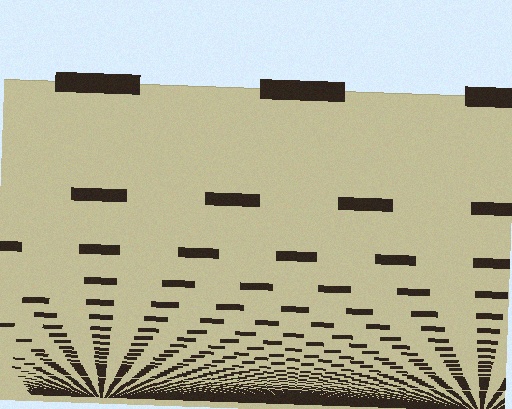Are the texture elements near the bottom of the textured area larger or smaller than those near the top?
Smaller. The gradient is inverted — elements near the bottom are smaller and denser.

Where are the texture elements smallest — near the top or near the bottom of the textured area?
Near the bottom.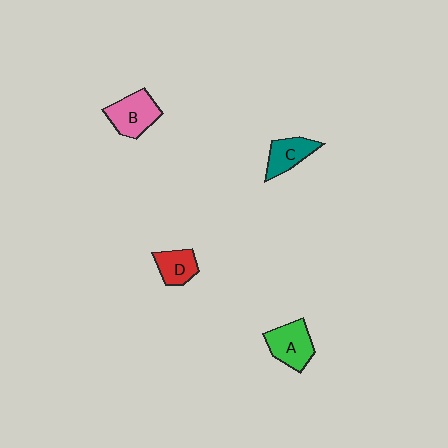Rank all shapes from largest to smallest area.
From largest to smallest: B (pink), A (green), C (teal), D (red).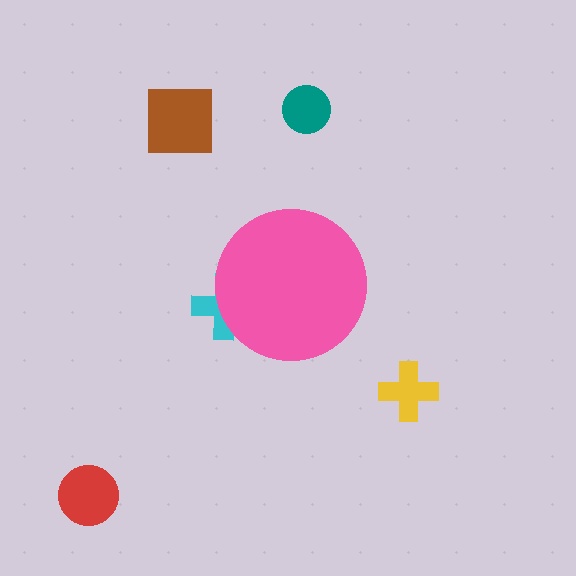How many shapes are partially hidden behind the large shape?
1 shape is partially hidden.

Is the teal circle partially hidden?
No, the teal circle is fully visible.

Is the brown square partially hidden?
No, the brown square is fully visible.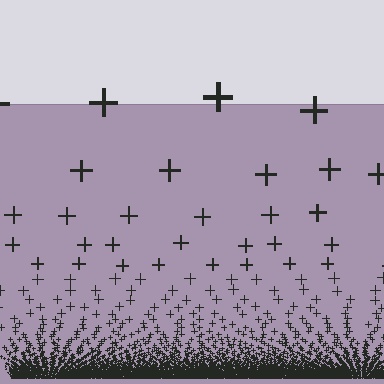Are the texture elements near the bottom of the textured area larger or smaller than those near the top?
Smaller. The gradient is inverted — elements near the bottom are smaller and denser.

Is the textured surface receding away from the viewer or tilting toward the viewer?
The surface appears to tilt toward the viewer. Texture elements get larger and sparser toward the top.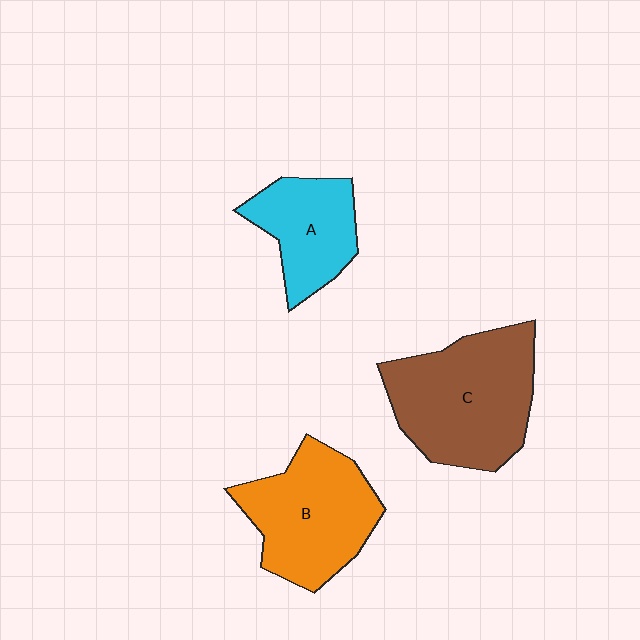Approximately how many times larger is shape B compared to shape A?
Approximately 1.4 times.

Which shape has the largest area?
Shape C (brown).